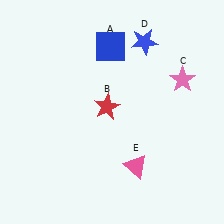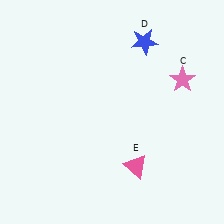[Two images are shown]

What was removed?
The blue square (A), the red star (B) were removed in Image 2.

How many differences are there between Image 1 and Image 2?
There are 2 differences between the two images.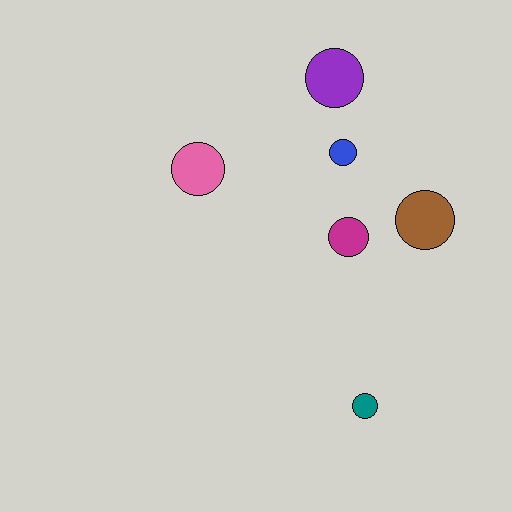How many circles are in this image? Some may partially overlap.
There are 6 circles.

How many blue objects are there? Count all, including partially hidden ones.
There is 1 blue object.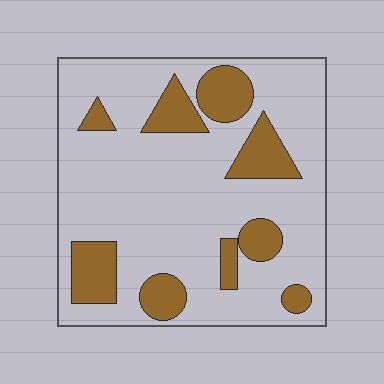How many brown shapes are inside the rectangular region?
9.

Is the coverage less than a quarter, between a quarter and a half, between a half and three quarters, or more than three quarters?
Less than a quarter.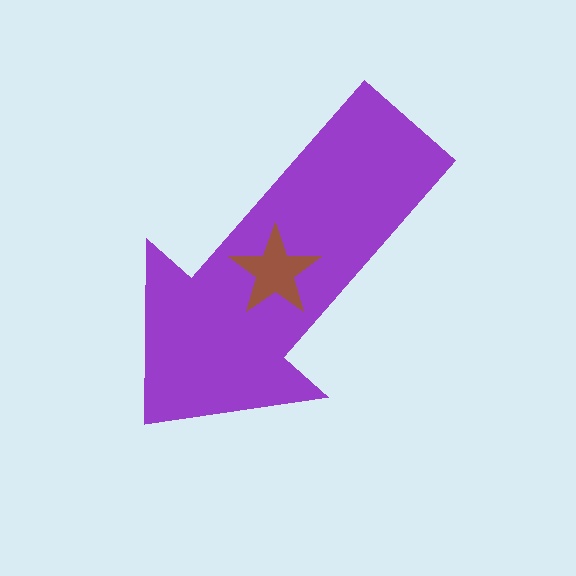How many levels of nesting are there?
2.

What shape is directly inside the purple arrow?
The brown star.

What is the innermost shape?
The brown star.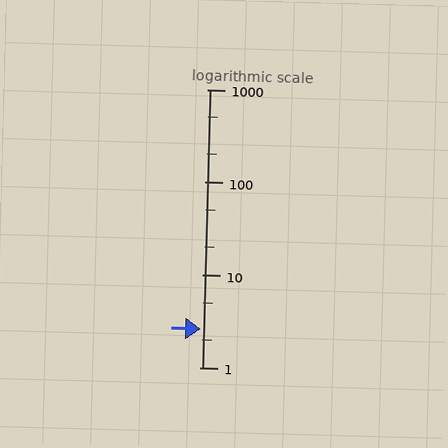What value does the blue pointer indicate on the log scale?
The pointer indicates approximately 2.6.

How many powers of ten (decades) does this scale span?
The scale spans 3 decades, from 1 to 1000.